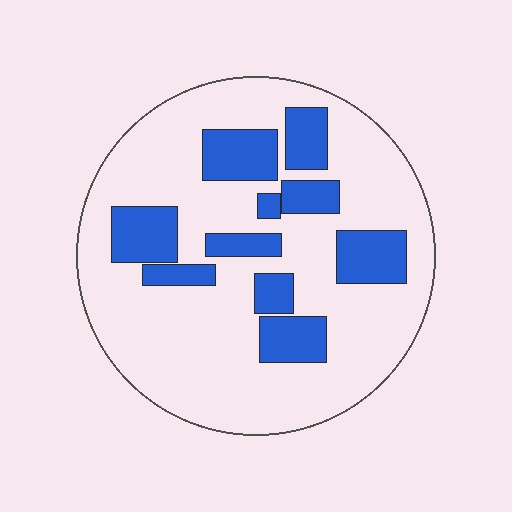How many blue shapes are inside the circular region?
10.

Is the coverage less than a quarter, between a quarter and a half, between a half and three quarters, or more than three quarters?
Less than a quarter.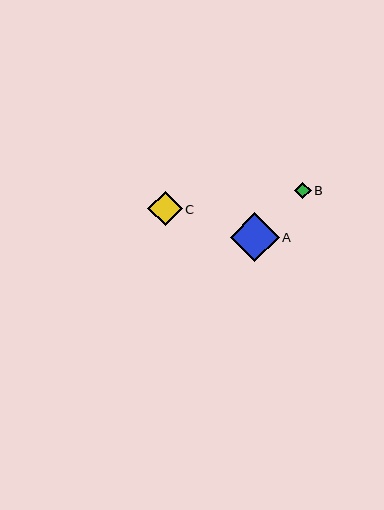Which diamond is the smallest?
Diamond B is the smallest with a size of approximately 16 pixels.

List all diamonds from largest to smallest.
From largest to smallest: A, C, B.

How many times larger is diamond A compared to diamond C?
Diamond A is approximately 1.4 times the size of diamond C.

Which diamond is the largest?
Diamond A is the largest with a size of approximately 49 pixels.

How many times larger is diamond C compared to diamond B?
Diamond C is approximately 2.1 times the size of diamond B.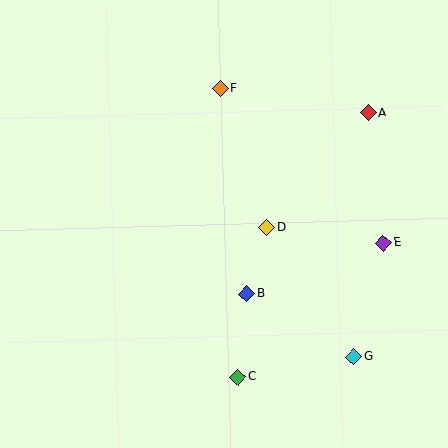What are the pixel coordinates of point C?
Point C is at (238, 377).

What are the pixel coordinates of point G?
Point G is at (353, 357).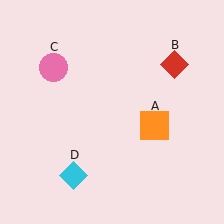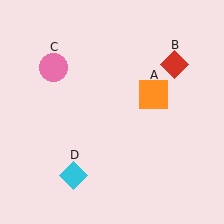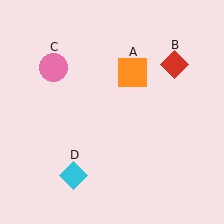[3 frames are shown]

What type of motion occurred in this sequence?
The orange square (object A) rotated counterclockwise around the center of the scene.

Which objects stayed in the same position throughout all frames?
Red diamond (object B) and pink circle (object C) and cyan diamond (object D) remained stationary.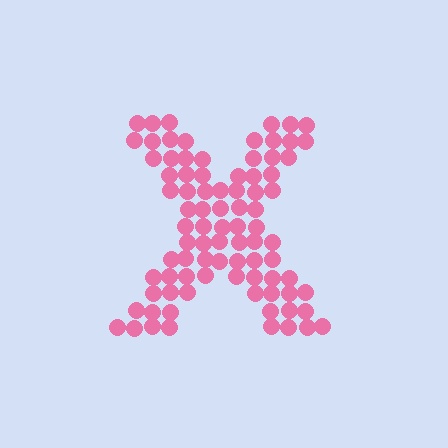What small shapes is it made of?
It is made of small circles.